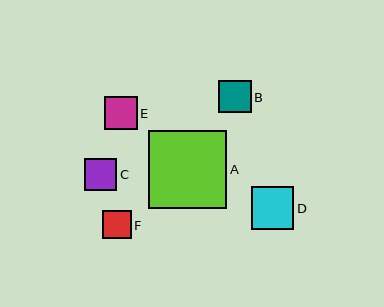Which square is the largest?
Square A is the largest with a size of approximately 78 pixels.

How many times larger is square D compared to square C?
Square D is approximately 1.3 times the size of square C.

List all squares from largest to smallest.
From largest to smallest: A, D, B, E, C, F.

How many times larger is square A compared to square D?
Square A is approximately 1.8 times the size of square D.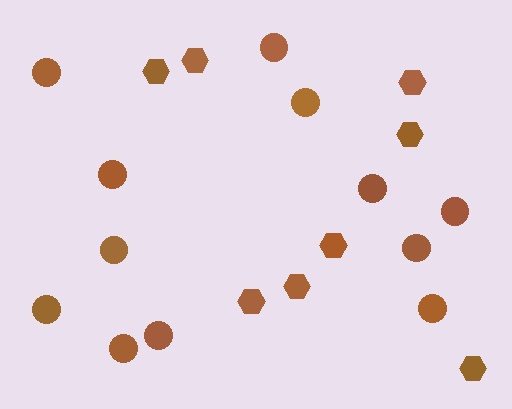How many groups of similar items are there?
There are 2 groups: one group of circles (12) and one group of hexagons (8).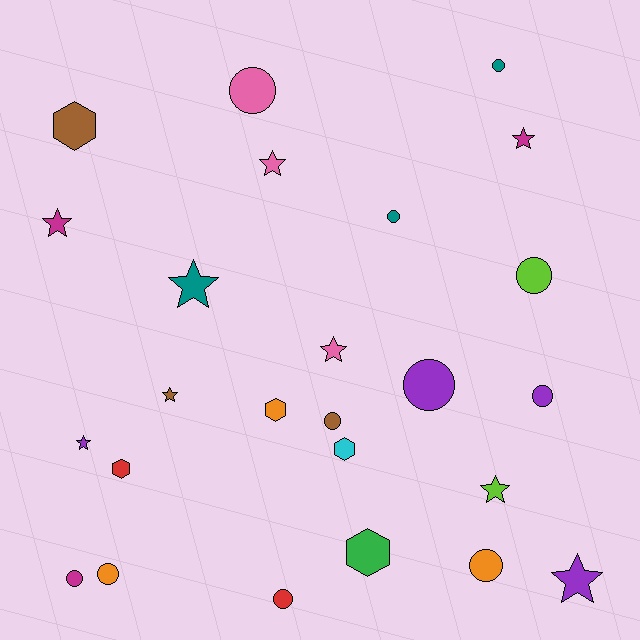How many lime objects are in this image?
There are 2 lime objects.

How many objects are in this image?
There are 25 objects.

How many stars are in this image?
There are 9 stars.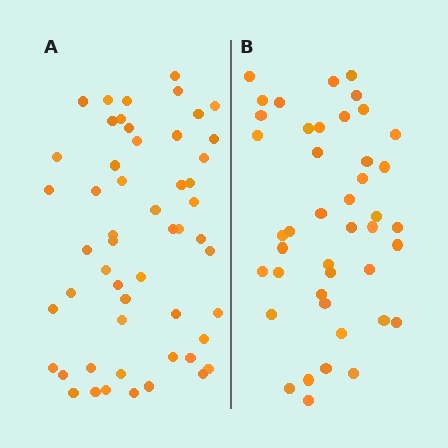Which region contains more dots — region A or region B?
Region A (the left region) has more dots.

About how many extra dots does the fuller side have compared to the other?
Region A has roughly 10 or so more dots than region B.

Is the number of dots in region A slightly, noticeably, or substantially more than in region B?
Region A has only slightly more — the two regions are fairly close. The ratio is roughly 1.2 to 1.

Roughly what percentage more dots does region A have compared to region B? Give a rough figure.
About 25% more.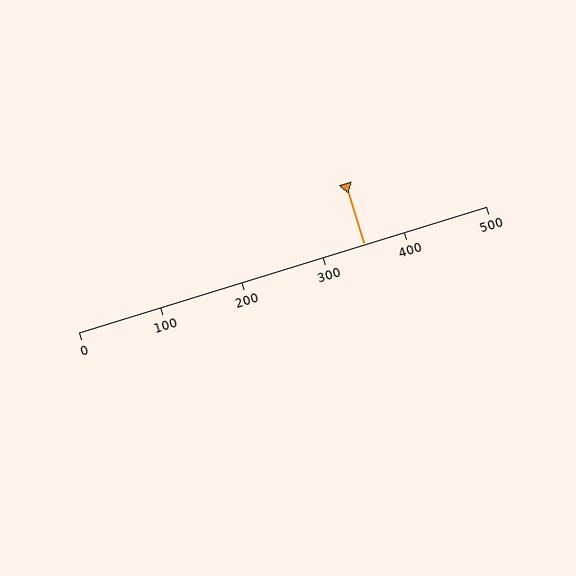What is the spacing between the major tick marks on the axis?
The major ticks are spaced 100 apart.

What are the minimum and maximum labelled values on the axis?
The axis runs from 0 to 500.